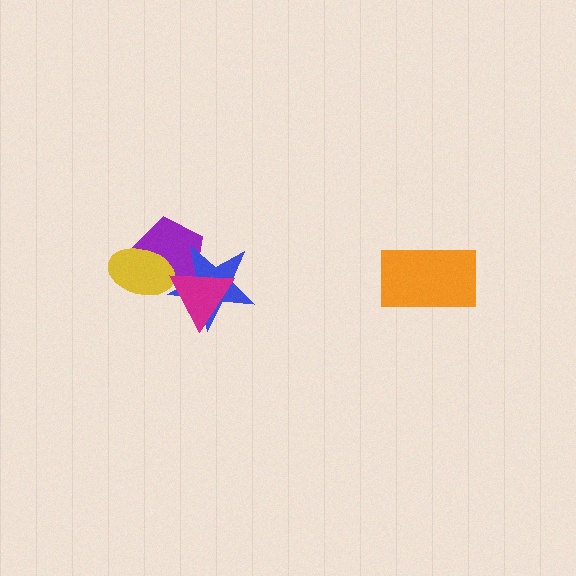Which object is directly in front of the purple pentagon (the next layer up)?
The blue star is directly in front of the purple pentagon.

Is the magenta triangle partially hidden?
No, no other shape covers it.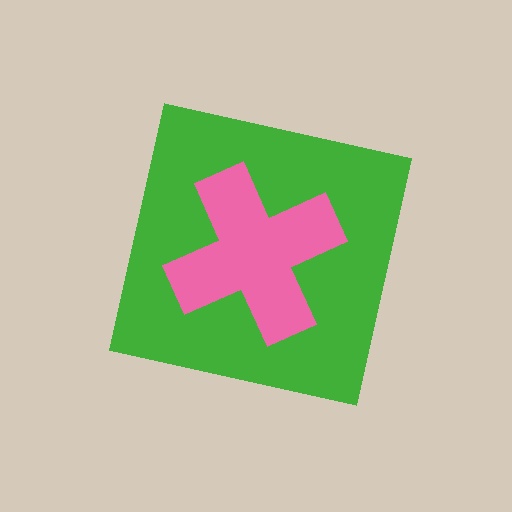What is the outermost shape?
The green square.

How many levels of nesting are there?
2.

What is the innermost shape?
The pink cross.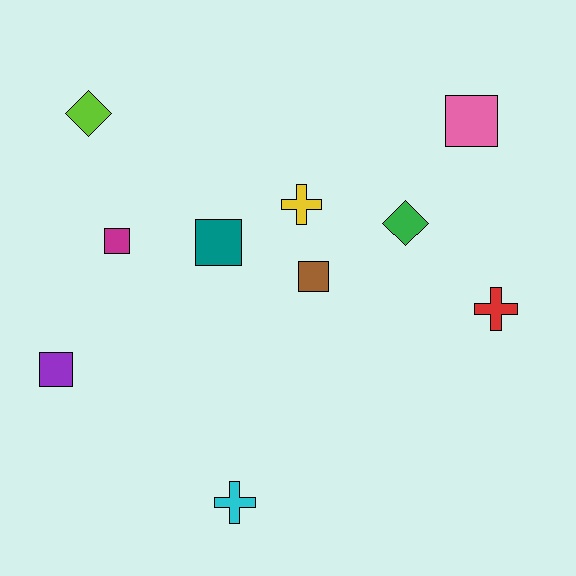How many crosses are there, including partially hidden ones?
There are 3 crosses.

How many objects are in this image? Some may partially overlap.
There are 10 objects.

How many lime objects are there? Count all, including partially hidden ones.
There is 1 lime object.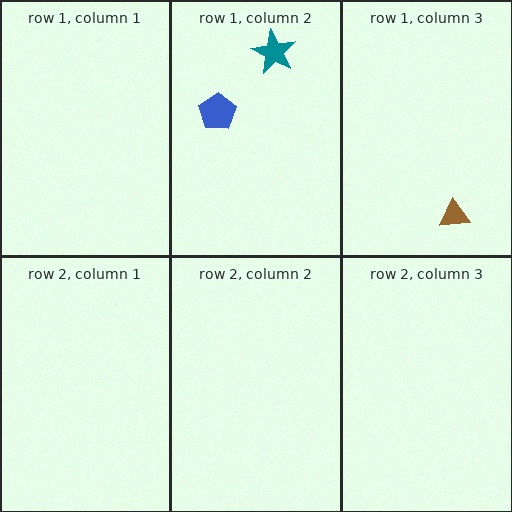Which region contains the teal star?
The row 1, column 2 region.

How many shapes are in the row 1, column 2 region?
2.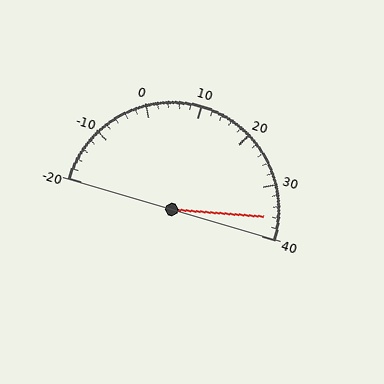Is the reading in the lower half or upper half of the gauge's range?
The reading is in the upper half of the range (-20 to 40).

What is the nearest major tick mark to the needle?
The nearest major tick mark is 40.